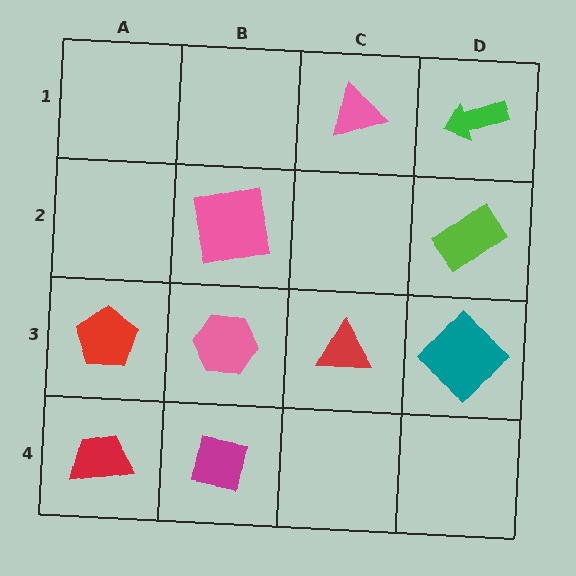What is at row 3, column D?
A teal diamond.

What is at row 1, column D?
A green arrow.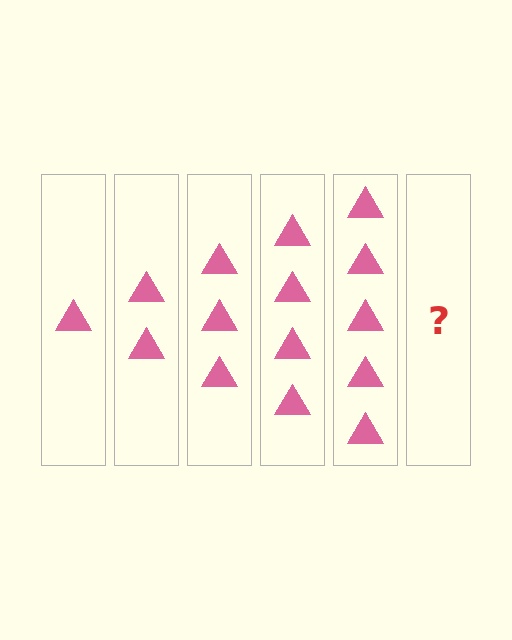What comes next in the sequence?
The next element should be 6 triangles.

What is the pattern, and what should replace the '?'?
The pattern is that each step adds one more triangle. The '?' should be 6 triangles.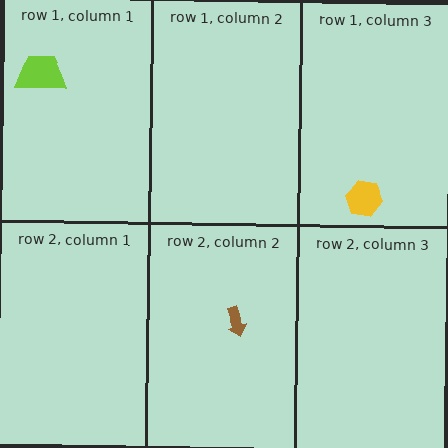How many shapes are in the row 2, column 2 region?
1.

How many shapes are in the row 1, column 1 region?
1.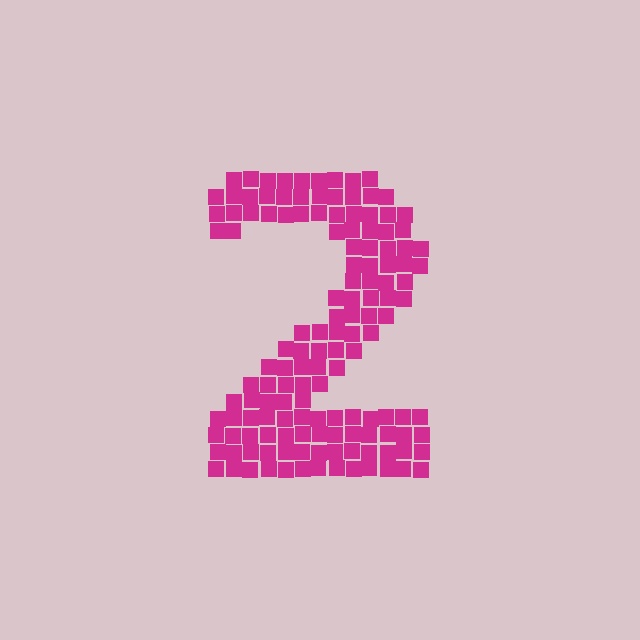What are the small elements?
The small elements are squares.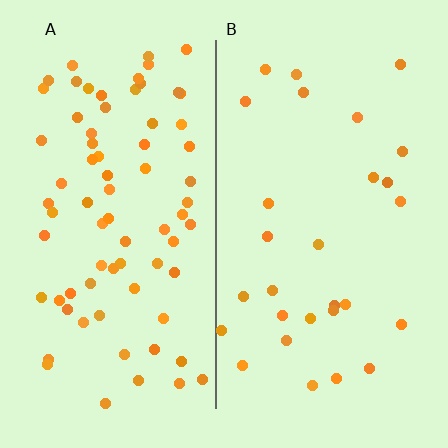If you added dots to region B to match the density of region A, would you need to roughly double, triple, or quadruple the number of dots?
Approximately triple.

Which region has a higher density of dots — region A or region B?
A (the left).